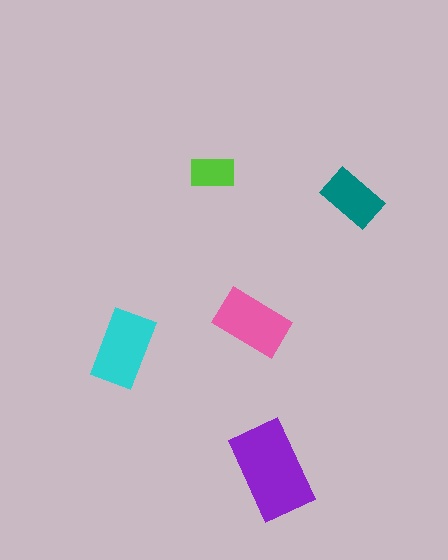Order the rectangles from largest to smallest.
the purple one, the cyan one, the pink one, the teal one, the lime one.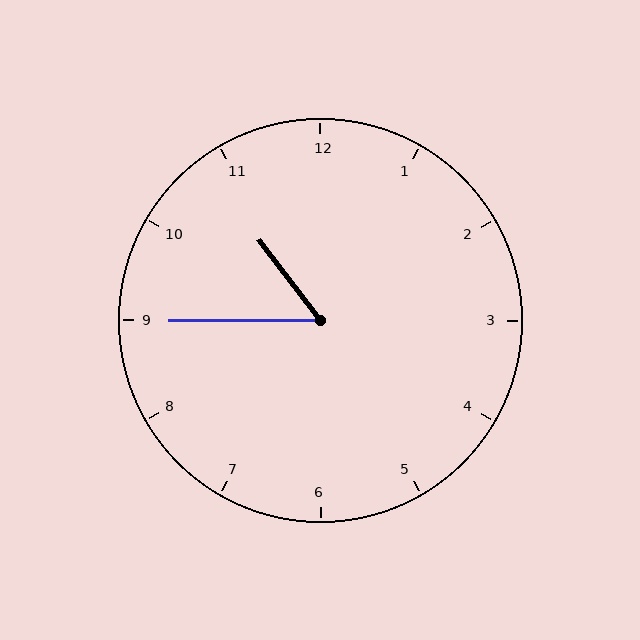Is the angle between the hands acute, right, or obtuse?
It is acute.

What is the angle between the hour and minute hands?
Approximately 52 degrees.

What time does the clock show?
10:45.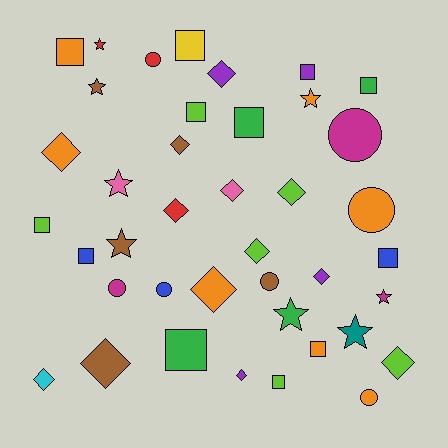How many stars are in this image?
There are 8 stars.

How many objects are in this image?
There are 40 objects.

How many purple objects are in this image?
There are 4 purple objects.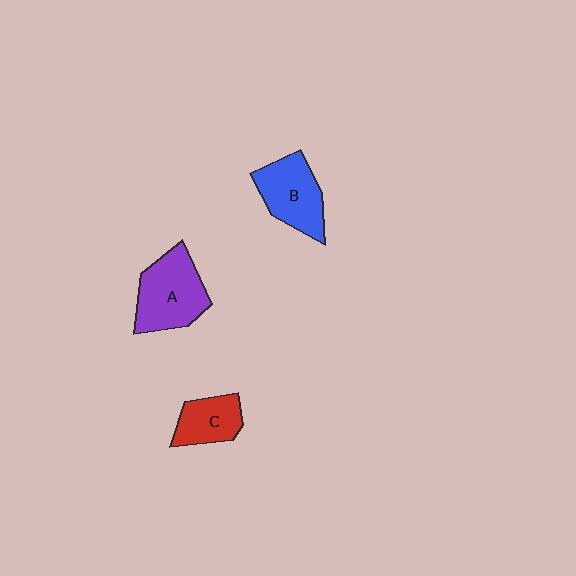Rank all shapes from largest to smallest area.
From largest to smallest: A (purple), B (blue), C (red).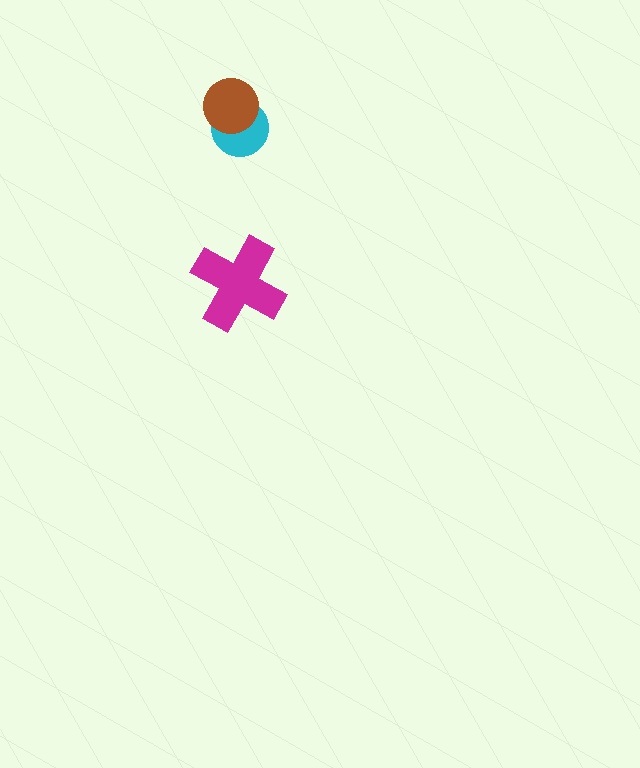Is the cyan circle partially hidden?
Yes, it is partially covered by another shape.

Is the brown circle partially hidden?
No, no other shape covers it.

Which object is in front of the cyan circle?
The brown circle is in front of the cyan circle.